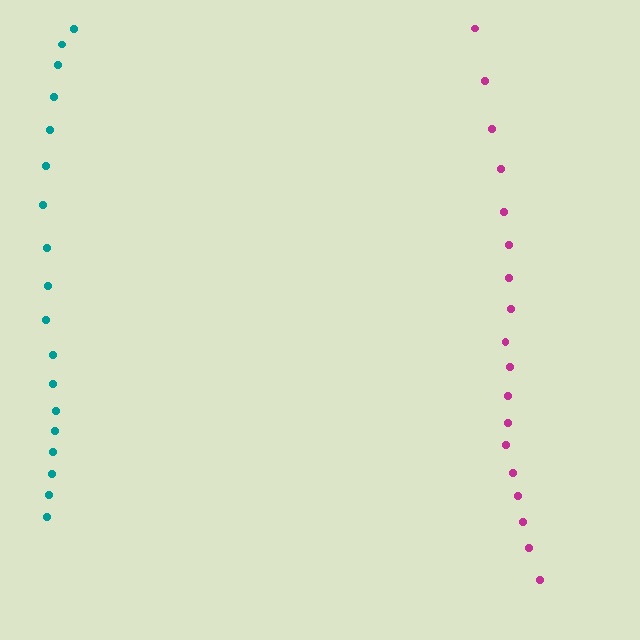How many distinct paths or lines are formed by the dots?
There are 2 distinct paths.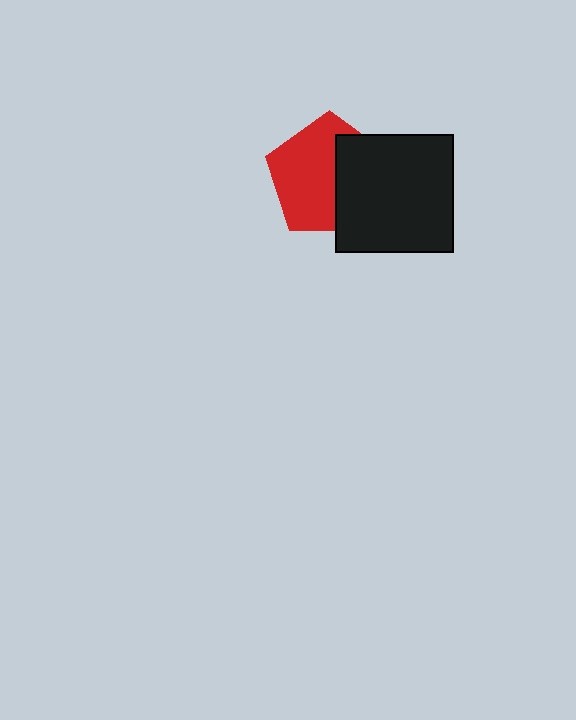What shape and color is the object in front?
The object in front is a black square.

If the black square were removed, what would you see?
You would see the complete red pentagon.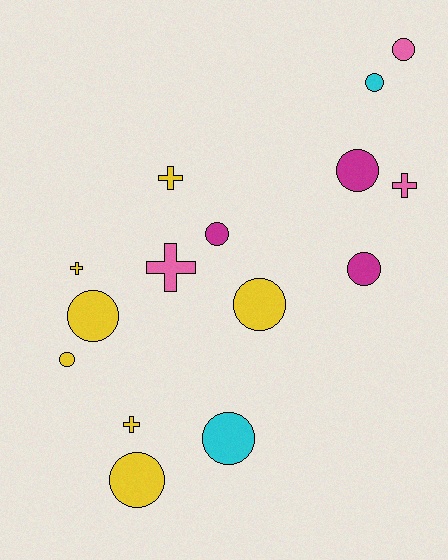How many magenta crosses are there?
There are no magenta crosses.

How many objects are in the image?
There are 15 objects.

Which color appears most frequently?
Yellow, with 7 objects.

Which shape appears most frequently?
Circle, with 10 objects.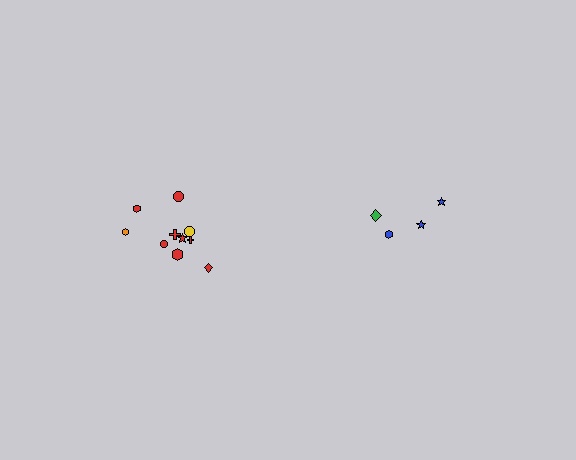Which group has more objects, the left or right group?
The left group.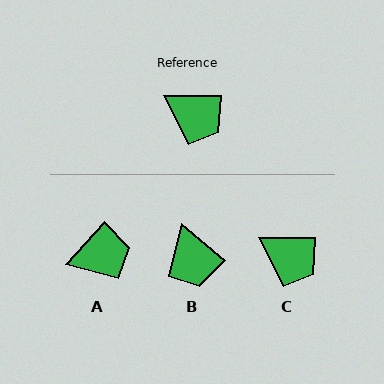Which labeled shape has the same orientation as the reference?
C.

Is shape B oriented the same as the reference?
No, it is off by about 40 degrees.